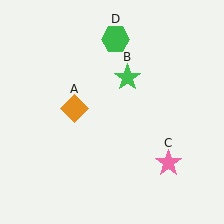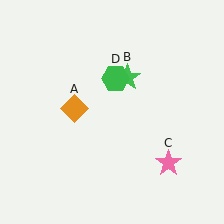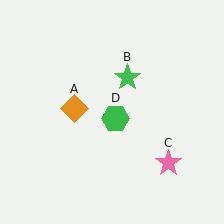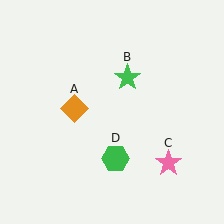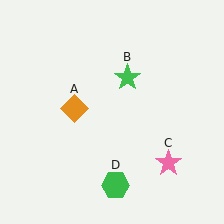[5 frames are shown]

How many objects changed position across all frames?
1 object changed position: green hexagon (object D).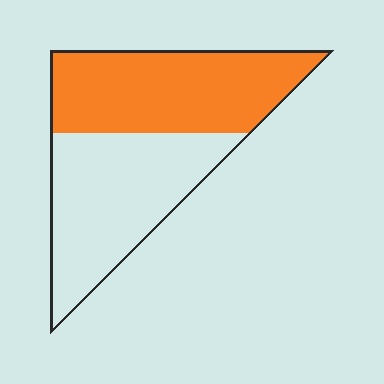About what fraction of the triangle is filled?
About one half (1/2).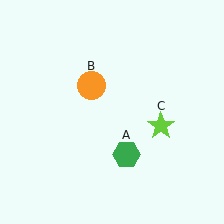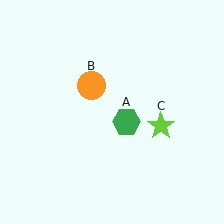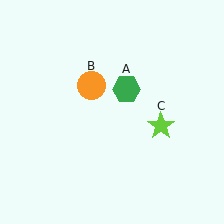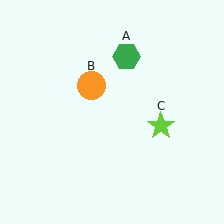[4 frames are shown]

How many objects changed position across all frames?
1 object changed position: green hexagon (object A).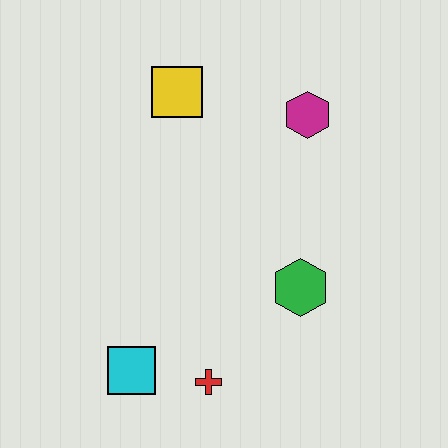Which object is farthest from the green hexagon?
The yellow square is farthest from the green hexagon.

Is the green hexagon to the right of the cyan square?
Yes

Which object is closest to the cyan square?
The red cross is closest to the cyan square.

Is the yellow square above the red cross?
Yes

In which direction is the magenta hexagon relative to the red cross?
The magenta hexagon is above the red cross.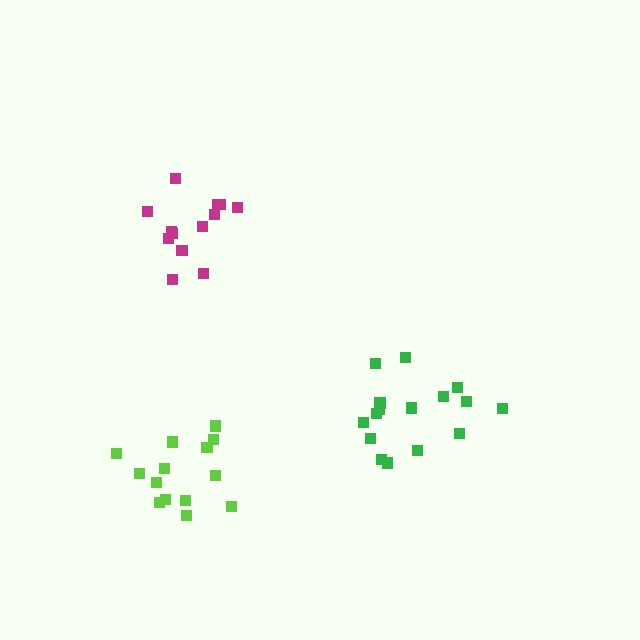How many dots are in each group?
Group 1: 14 dots, Group 2: 16 dots, Group 3: 13 dots (43 total).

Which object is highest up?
The magenta cluster is topmost.